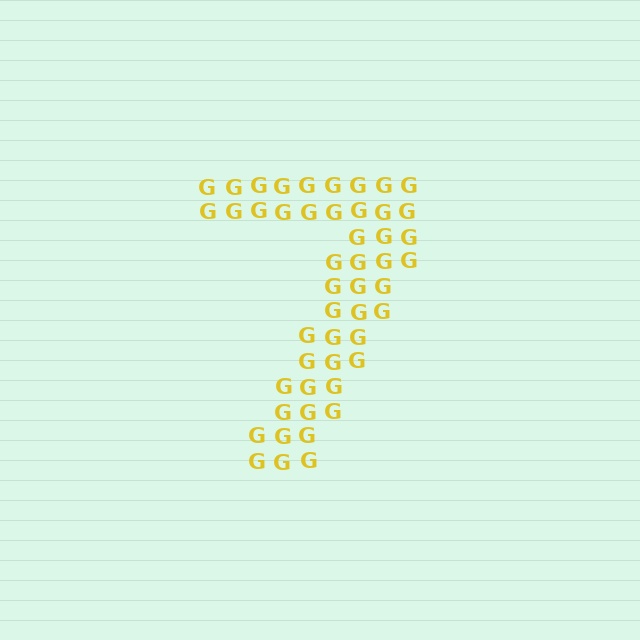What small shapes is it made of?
It is made of small letter G's.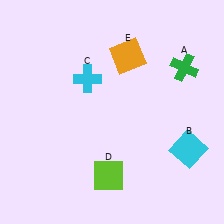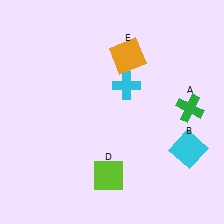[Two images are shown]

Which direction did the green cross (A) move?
The green cross (A) moved down.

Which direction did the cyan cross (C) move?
The cyan cross (C) moved right.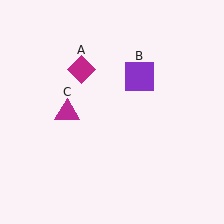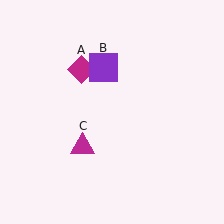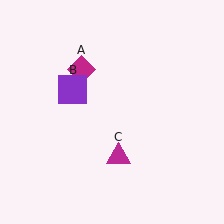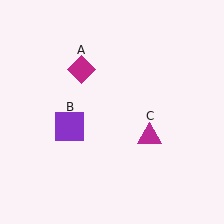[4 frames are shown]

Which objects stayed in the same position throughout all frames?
Magenta diamond (object A) remained stationary.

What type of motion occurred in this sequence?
The purple square (object B), magenta triangle (object C) rotated counterclockwise around the center of the scene.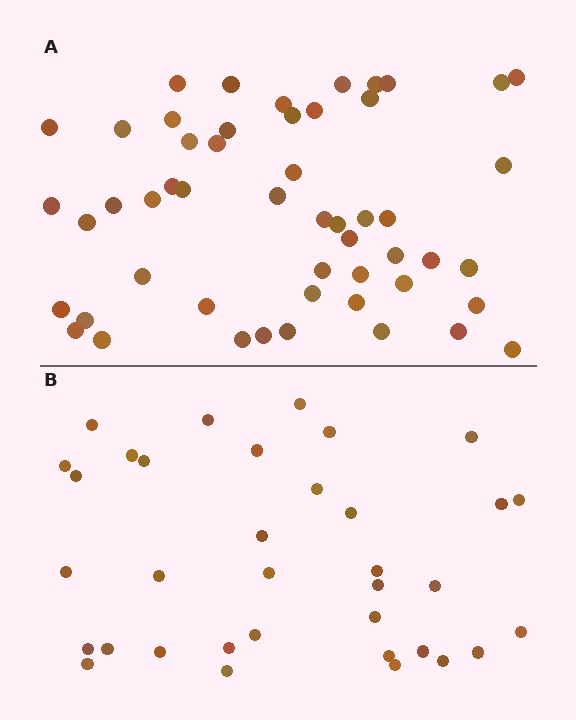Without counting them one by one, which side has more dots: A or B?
Region A (the top region) has more dots.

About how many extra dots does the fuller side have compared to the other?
Region A has approximately 15 more dots than region B.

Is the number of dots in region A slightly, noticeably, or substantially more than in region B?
Region A has substantially more. The ratio is roughly 1.5 to 1.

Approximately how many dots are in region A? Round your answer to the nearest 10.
About 50 dots. (The exact count is 52, which rounds to 50.)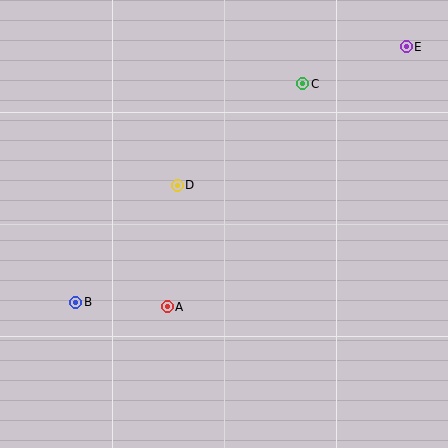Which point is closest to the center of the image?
Point D at (177, 185) is closest to the center.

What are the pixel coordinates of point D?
Point D is at (177, 185).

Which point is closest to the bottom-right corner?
Point A is closest to the bottom-right corner.